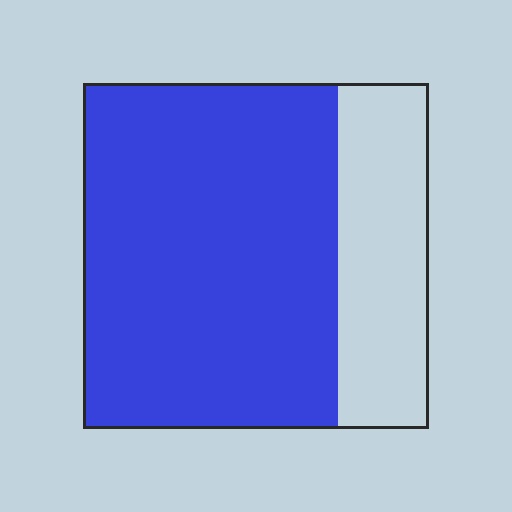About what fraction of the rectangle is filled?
About three quarters (3/4).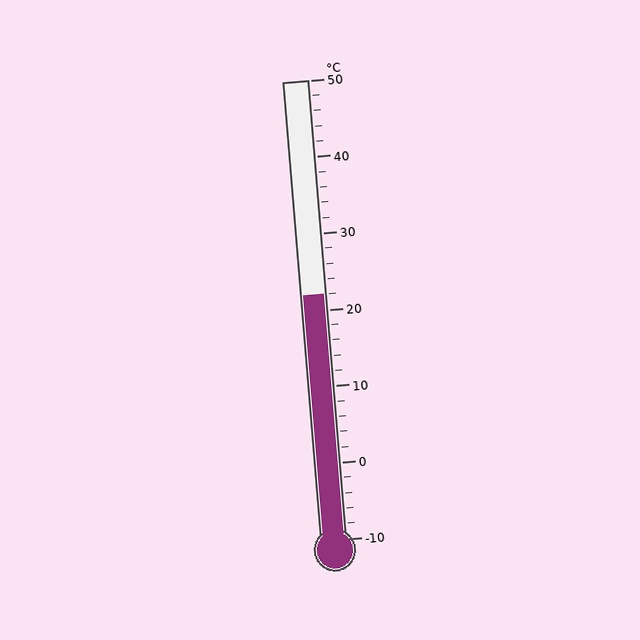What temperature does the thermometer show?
The thermometer shows approximately 22°C.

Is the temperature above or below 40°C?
The temperature is below 40°C.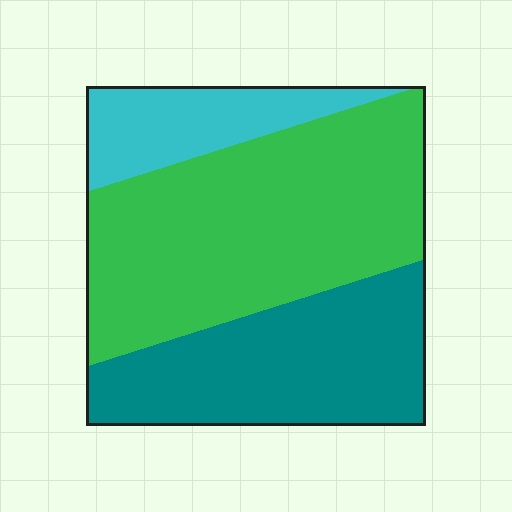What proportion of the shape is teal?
Teal takes up between a sixth and a third of the shape.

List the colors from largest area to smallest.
From largest to smallest: green, teal, cyan.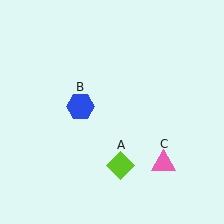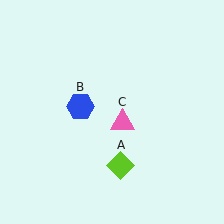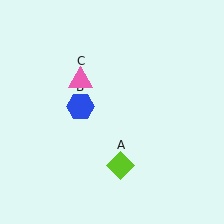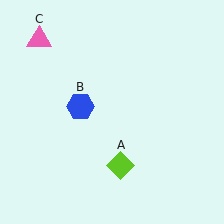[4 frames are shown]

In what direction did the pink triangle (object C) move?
The pink triangle (object C) moved up and to the left.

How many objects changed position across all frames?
1 object changed position: pink triangle (object C).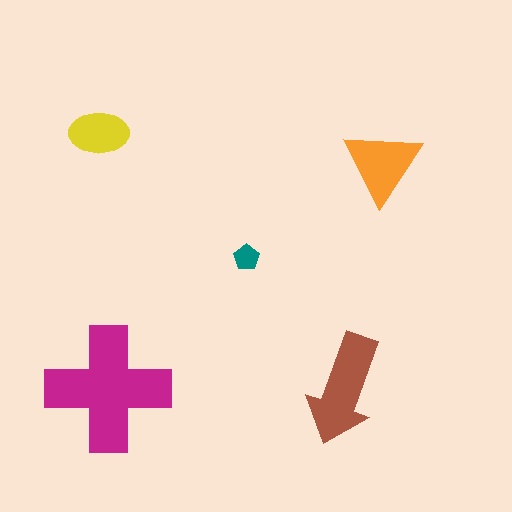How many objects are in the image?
There are 5 objects in the image.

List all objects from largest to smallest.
The magenta cross, the brown arrow, the orange triangle, the yellow ellipse, the teal pentagon.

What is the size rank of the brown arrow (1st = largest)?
2nd.